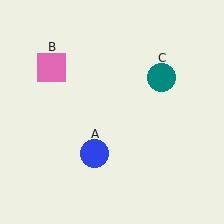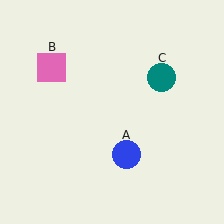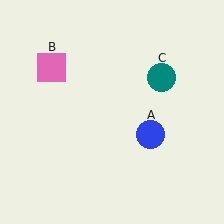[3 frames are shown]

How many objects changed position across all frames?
1 object changed position: blue circle (object A).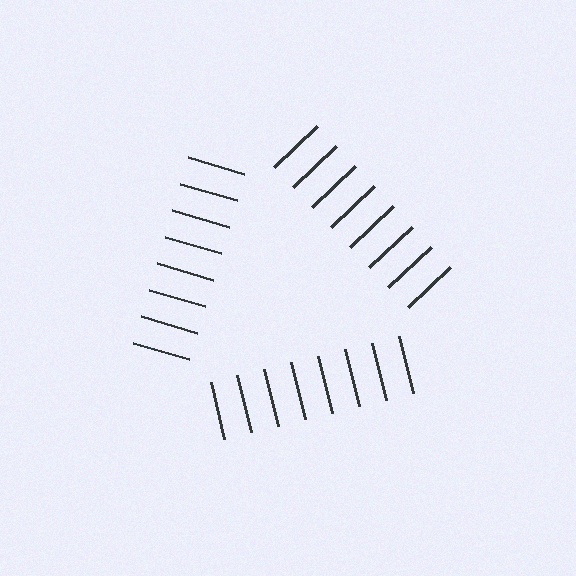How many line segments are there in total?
24 — 8 along each of the 3 edges.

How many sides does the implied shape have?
3 sides — the line-ends trace a triangle.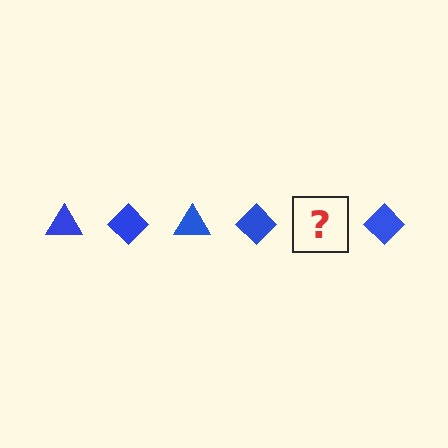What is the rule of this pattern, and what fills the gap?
The rule is that the pattern cycles through triangle, diamond shapes in blue. The gap should be filled with a blue triangle.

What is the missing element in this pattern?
The missing element is a blue triangle.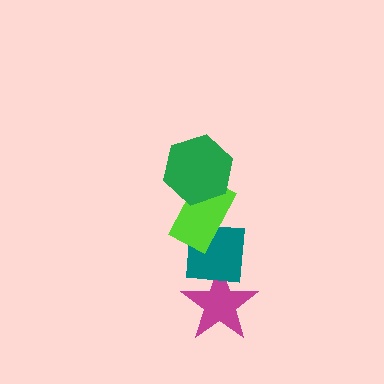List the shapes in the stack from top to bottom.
From top to bottom: the green hexagon, the lime rectangle, the teal square, the magenta star.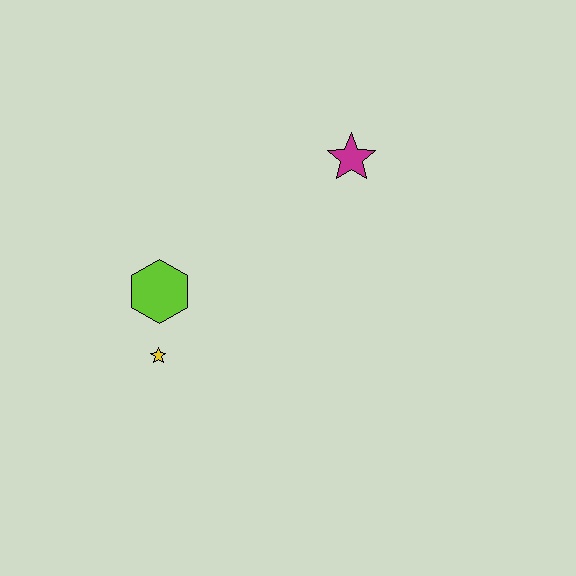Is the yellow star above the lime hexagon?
No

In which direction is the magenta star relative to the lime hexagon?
The magenta star is to the right of the lime hexagon.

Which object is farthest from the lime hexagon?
The magenta star is farthest from the lime hexagon.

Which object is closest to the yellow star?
The lime hexagon is closest to the yellow star.